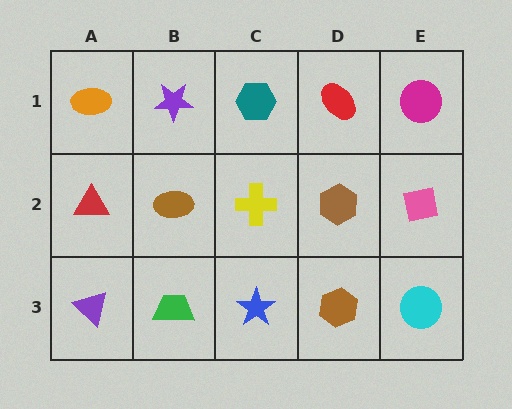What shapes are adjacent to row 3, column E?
A pink square (row 2, column E), a brown hexagon (row 3, column D).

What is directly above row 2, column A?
An orange ellipse.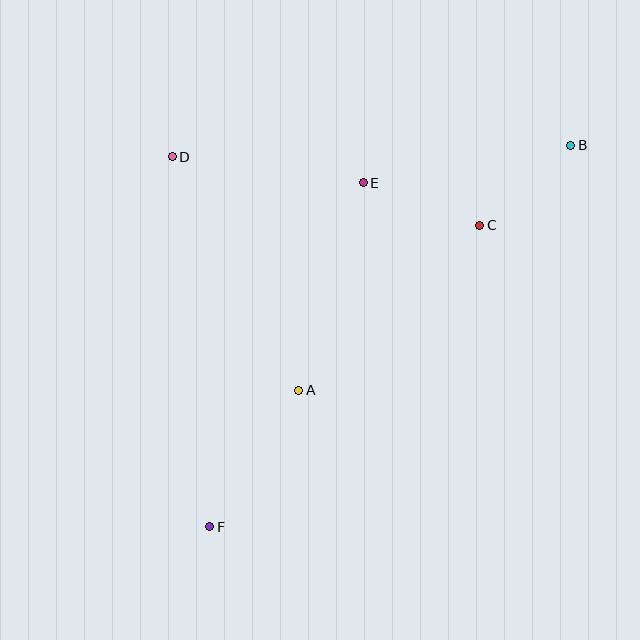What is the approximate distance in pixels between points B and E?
The distance between B and E is approximately 211 pixels.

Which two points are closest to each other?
Points B and C are closest to each other.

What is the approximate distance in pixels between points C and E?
The distance between C and E is approximately 124 pixels.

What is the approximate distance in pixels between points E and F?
The distance between E and F is approximately 377 pixels.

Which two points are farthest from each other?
Points B and F are farthest from each other.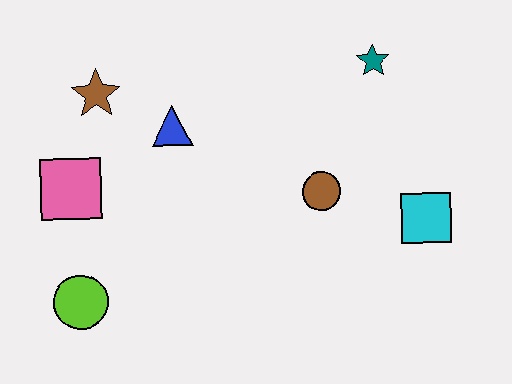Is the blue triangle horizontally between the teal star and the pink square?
Yes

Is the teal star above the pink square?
Yes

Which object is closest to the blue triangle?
The brown star is closest to the blue triangle.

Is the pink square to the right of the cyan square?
No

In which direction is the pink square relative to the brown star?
The pink square is below the brown star.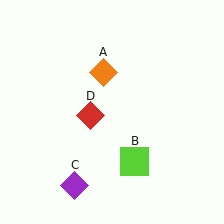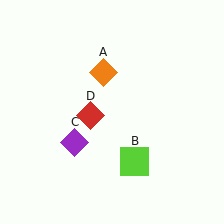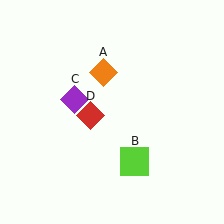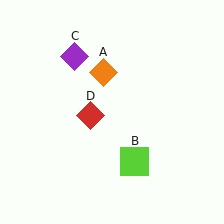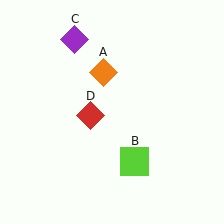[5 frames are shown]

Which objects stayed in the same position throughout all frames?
Orange diamond (object A) and lime square (object B) and red diamond (object D) remained stationary.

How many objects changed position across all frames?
1 object changed position: purple diamond (object C).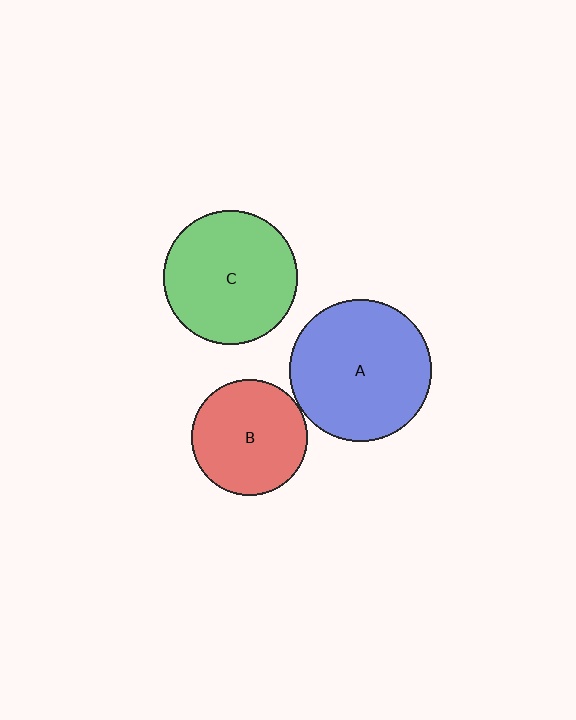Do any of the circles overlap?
No, none of the circles overlap.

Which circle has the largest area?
Circle A (blue).